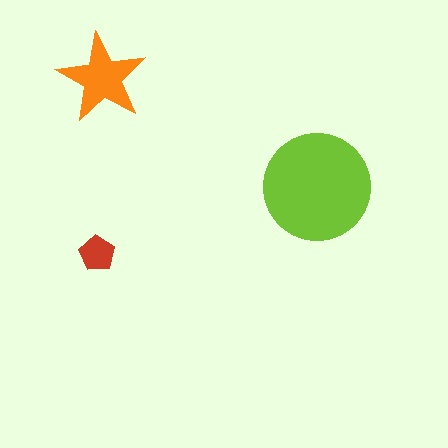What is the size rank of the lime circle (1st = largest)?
1st.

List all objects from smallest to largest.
The red pentagon, the orange star, the lime circle.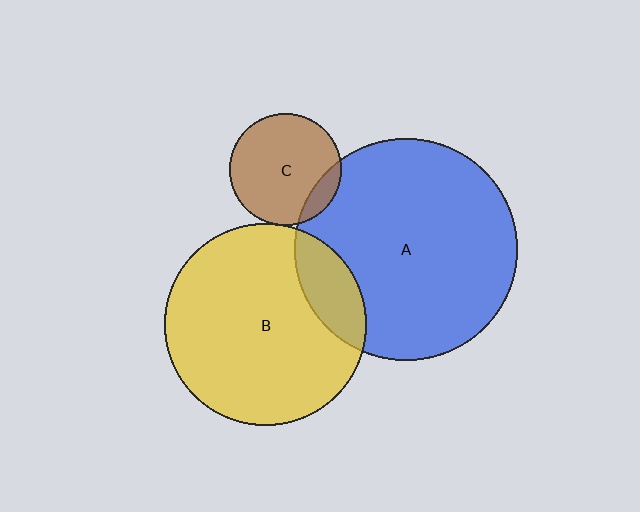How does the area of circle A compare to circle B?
Approximately 1.2 times.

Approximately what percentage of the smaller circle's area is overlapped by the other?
Approximately 15%.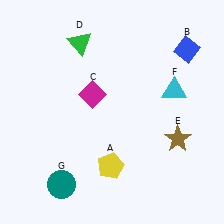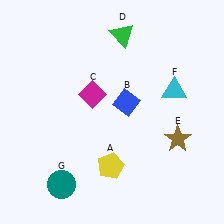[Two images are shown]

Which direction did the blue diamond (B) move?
The blue diamond (B) moved left.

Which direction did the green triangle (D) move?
The green triangle (D) moved right.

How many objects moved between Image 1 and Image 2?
2 objects moved between the two images.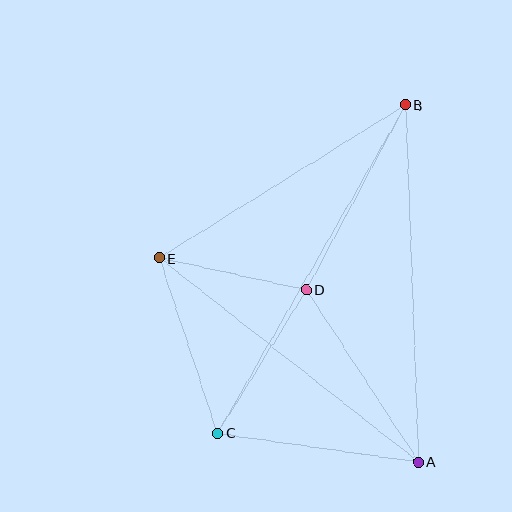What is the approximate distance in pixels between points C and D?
The distance between C and D is approximately 169 pixels.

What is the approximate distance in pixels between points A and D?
The distance between A and D is approximately 206 pixels.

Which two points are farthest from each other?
Points B and C are farthest from each other.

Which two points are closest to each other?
Points D and E are closest to each other.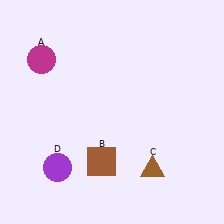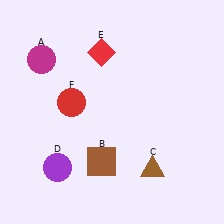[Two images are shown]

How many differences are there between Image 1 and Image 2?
There are 2 differences between the two images.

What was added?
A red diamond (E), a red circle (F) were added in Image 2.